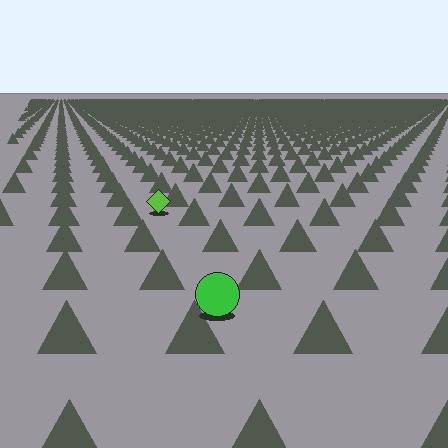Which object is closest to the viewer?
The green circle is closest. The texture marks near it are larger and more spread out.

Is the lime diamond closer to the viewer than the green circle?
No. The green circle is closer — you can tell from the texture gradient: the ground texture is coarser near it.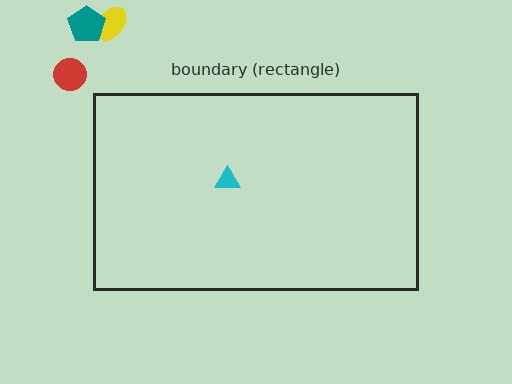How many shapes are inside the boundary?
1 inside, 3 outside.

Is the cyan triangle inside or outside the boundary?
Inside.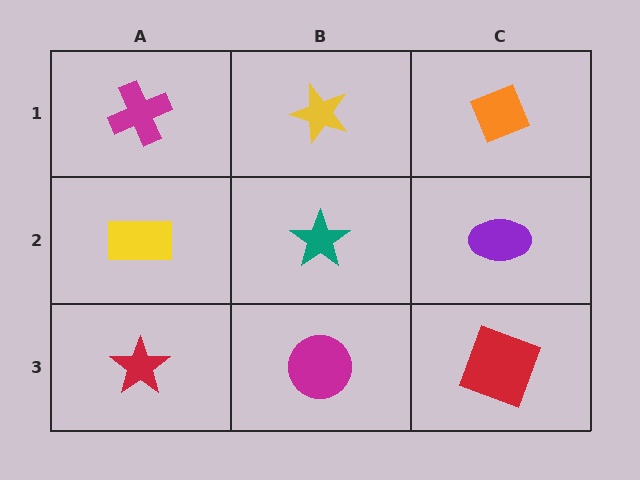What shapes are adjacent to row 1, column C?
A purple ellipse (row 2, column C), a yellow star (row 1, column B).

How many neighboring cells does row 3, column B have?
3.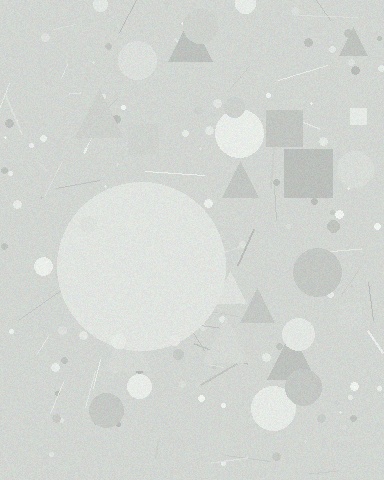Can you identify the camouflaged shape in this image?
The camouflaged shape is a circle.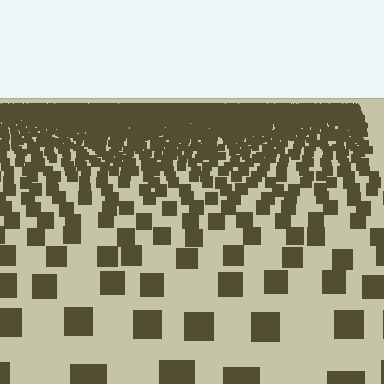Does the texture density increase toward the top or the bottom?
Density increases toward the top.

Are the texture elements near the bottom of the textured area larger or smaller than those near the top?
Larger. Near the bottom, elements are closer to the viewer and appear at a bigger on-screen size.